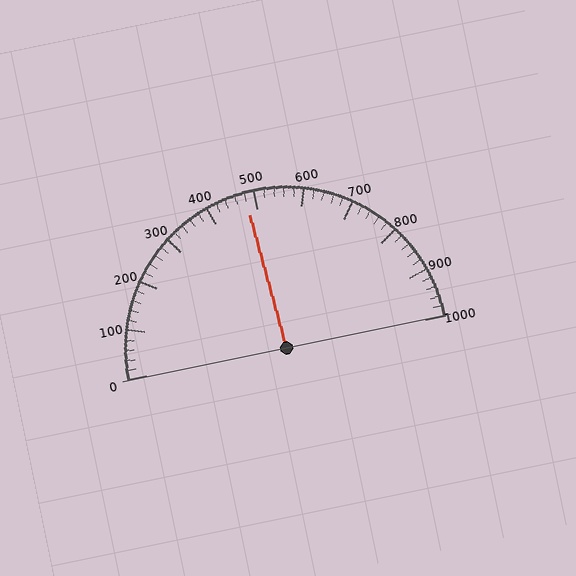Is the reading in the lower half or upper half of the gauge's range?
The reading is in the lower half of the range (0 to 1000).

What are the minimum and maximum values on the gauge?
The gauge ranges from 0 to 1000.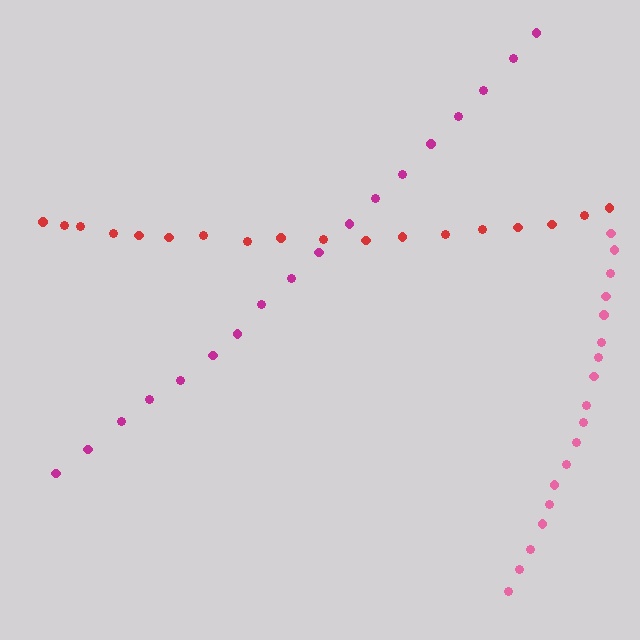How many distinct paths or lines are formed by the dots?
There are 3 distinct paths.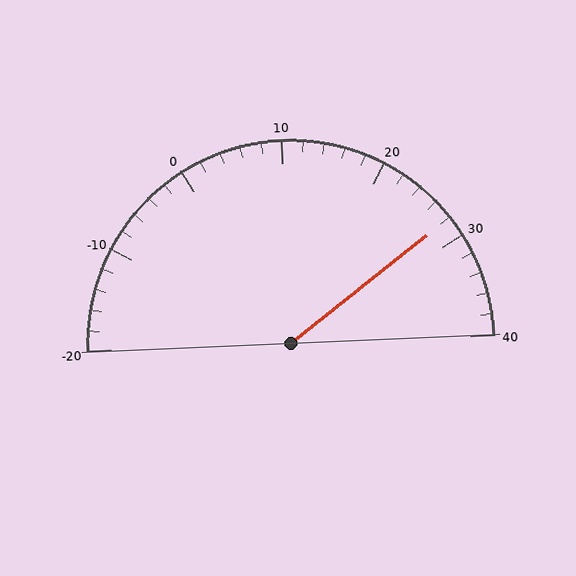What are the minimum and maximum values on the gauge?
The gauge ranges from -20 to 40.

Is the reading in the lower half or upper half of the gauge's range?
The reading is in the upper half of the range (-20 to 40).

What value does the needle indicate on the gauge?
The needle indicates approximately 28.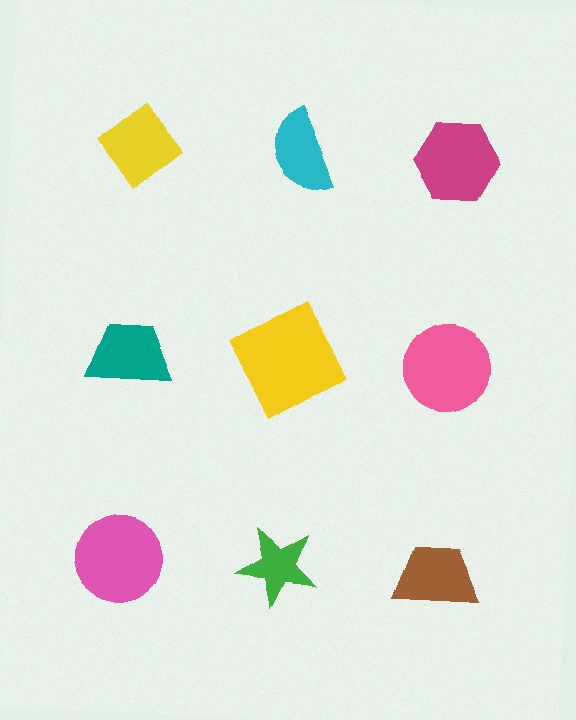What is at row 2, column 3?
A pink circle.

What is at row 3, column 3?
A brown trapezoid.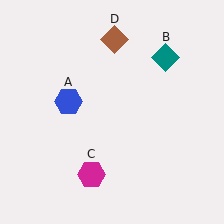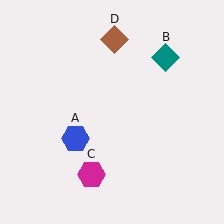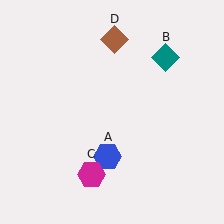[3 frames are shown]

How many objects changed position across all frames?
1 object changed position: blue hexagon (object A).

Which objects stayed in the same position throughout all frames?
Teal diamond (object B) and magenta hexagon (object C) and brown diamond (object D) remained stationary.